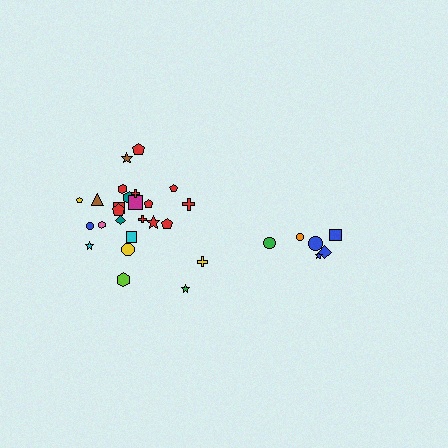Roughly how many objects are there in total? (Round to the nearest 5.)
Roughly 30 objects in total.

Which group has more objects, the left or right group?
The left group.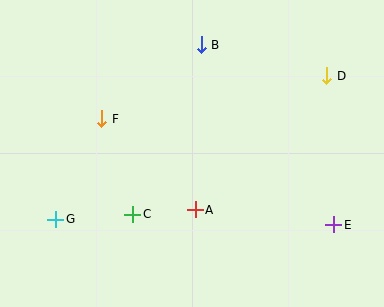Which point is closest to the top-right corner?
Point D is closest to the top-right corner.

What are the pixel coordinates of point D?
Point D is at (327, 76).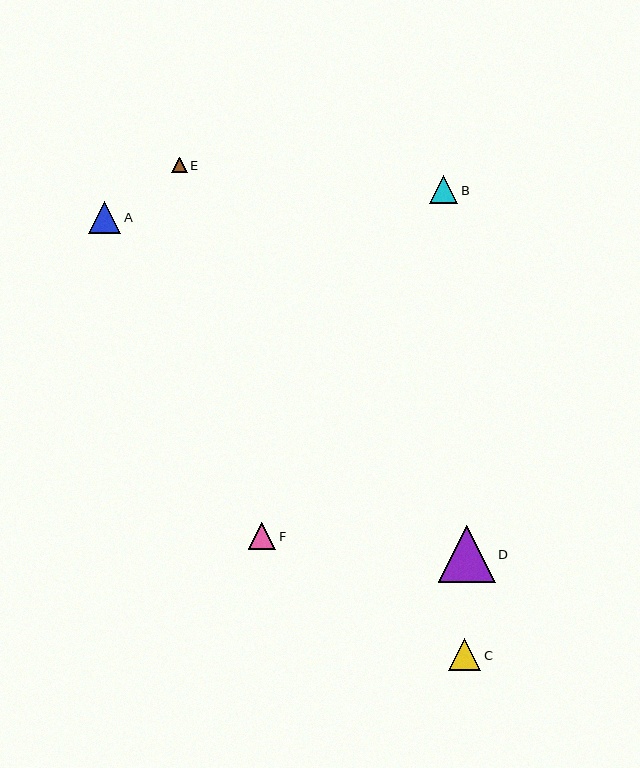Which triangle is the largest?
Triangle D is the largest with a size of approximately 57 pixels.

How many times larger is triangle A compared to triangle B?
Triangle A is approximately 1.1 times the size of triangle B.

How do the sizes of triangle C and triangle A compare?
Triangle C and triangle A are approximately the same size.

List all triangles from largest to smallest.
From largest to smallest: D, C, A, B, F, E.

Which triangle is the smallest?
Triangle E is the smallest with a size of approximately 15 pixels.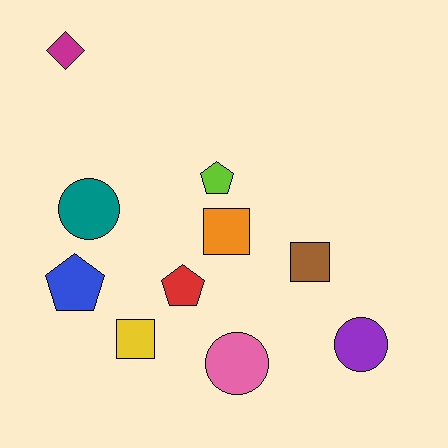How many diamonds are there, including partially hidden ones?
There is 1 diamond.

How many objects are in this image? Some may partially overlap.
There are 10 objects.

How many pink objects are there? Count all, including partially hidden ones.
There is 1 pink object.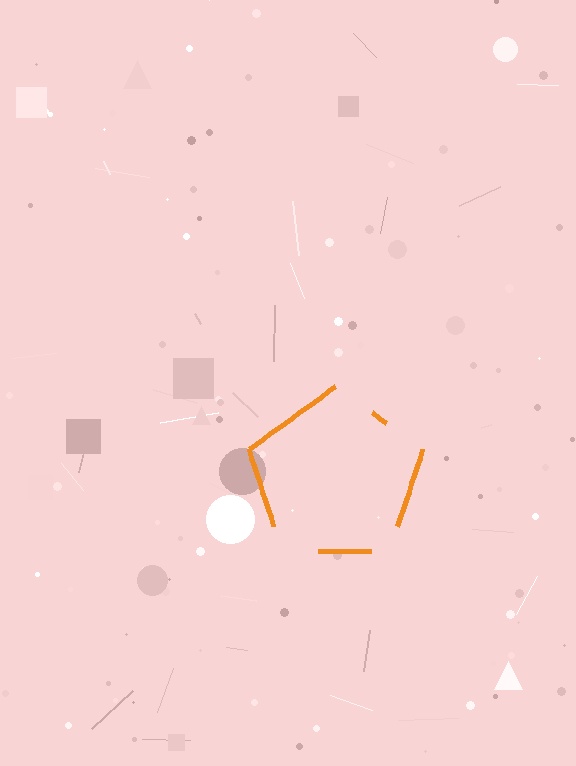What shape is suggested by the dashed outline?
The dashed outline suggests a pentagon.